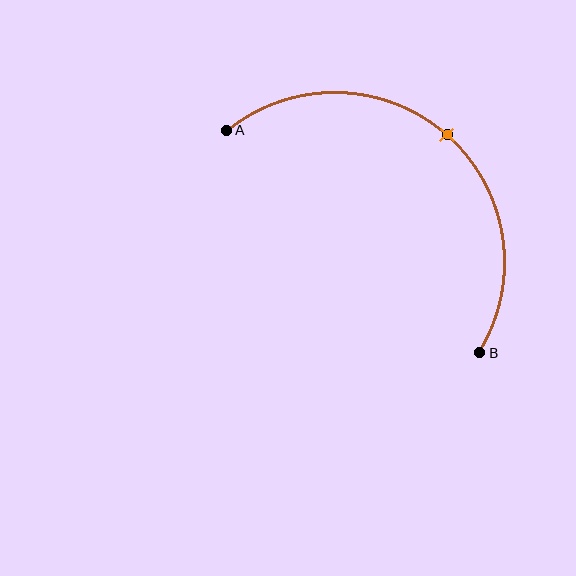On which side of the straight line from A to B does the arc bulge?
The arc bulges above and to the right of the straight line connecting A and B.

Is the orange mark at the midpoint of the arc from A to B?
Yes. The orange mark lies on the arc at equal arc-length from both A and B — it is the arc midpoint.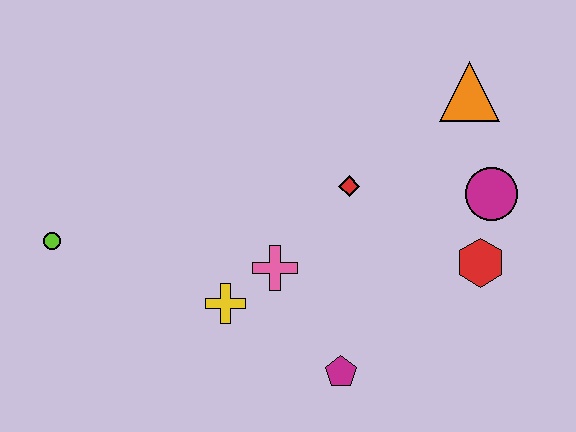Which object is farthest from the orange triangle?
The lime circle is farthest from the orange triangle.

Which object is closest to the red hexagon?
The magenta circle is closest to the red hexagon.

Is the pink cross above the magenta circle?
No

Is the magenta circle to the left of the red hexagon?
No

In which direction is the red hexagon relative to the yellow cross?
The red hexagon is to the right of the yellow cross.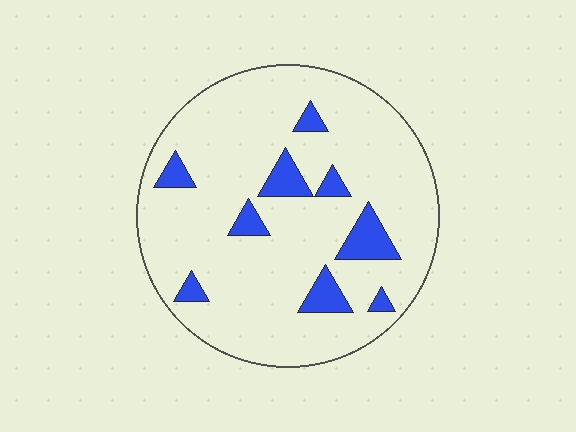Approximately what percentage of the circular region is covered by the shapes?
Approximately 10%.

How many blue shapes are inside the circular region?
9.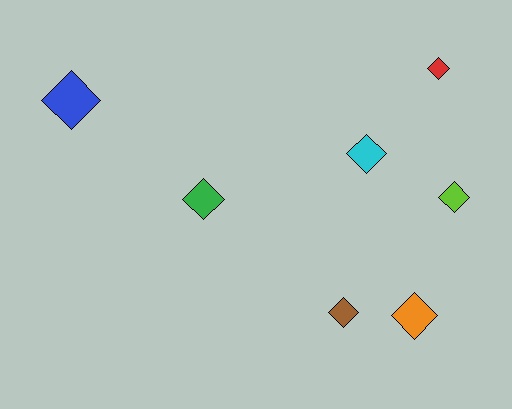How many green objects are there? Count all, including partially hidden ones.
There is 1 green object.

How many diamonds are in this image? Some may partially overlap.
There are 7 diamonds.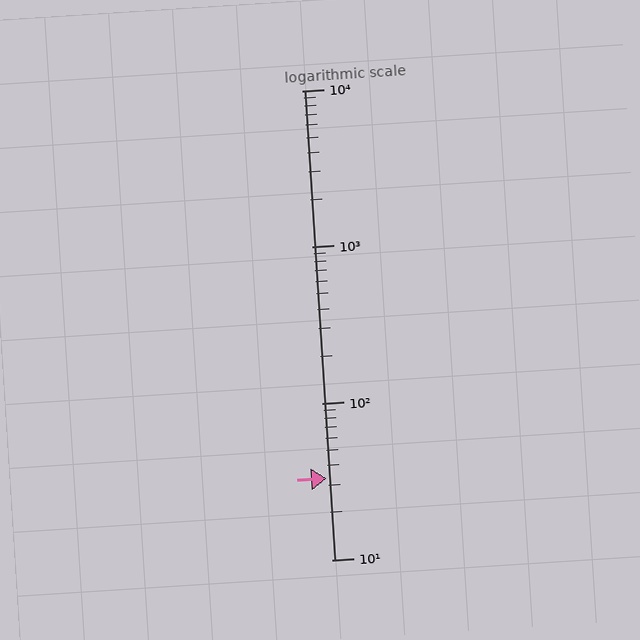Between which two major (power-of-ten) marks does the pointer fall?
The pointer is between 10 and 100.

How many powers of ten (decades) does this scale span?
The scale spans 3 decades, from 10 to 10000.